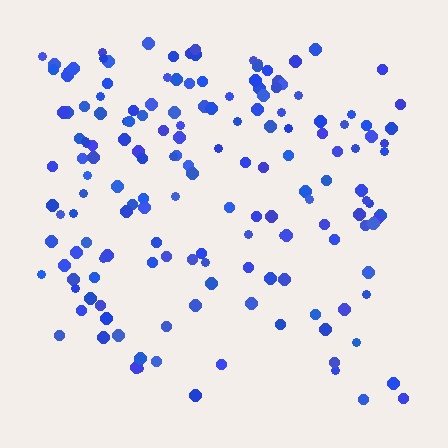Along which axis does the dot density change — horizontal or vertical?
Vertical.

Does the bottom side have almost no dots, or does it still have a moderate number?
Still a moderate number, just noticeably fewer than the top.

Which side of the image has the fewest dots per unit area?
The bottom.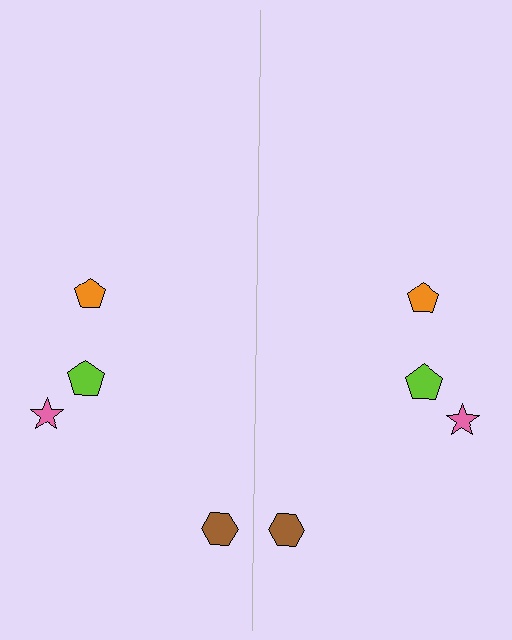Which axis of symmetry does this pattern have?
The pattern has a vertical axis of symmetry running through the center of the image.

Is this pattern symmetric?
Yes, this pattern has bilateral (reflection) symmetry.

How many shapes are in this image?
There are 8 shapes in this image.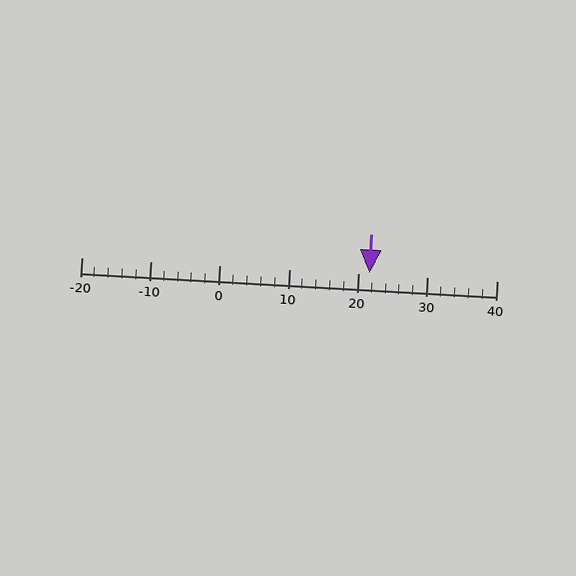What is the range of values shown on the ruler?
The ruler shows values from -20 to 40.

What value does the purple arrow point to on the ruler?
The purple arrow points to approximately 22.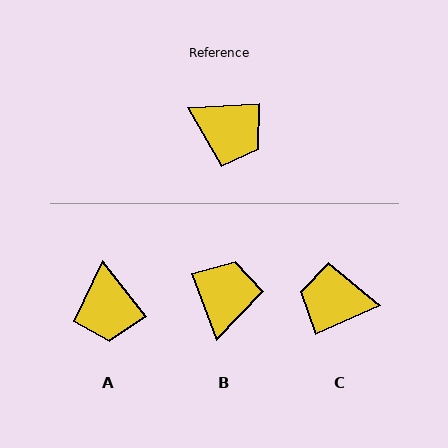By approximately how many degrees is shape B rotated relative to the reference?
Approximately 107 degrees counter-clockwise.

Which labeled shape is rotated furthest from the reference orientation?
C, about 159 degrees away.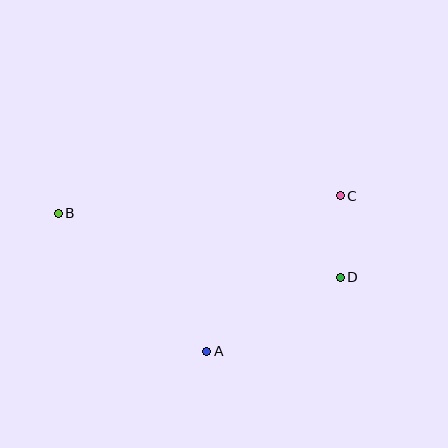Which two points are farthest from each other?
Points B and D are farthest from each other.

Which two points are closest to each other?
Points C and D are closest to each other.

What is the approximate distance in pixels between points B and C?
The distance between B and C is approximately 282 pixels.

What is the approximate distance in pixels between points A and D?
The distance between A and D is approximately 153 pixels.